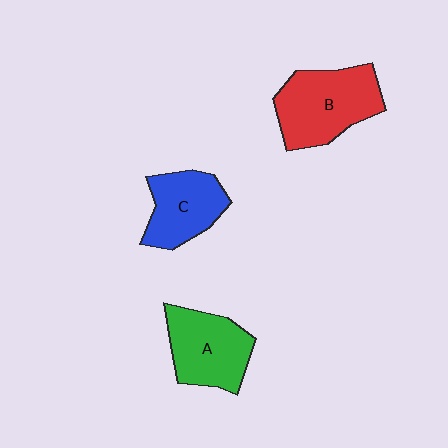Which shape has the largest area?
Shape B (red).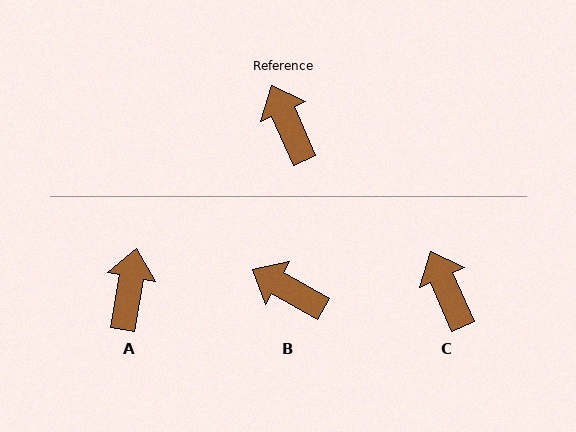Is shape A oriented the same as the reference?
No, it is off by about 34 degrees.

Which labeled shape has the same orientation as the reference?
C.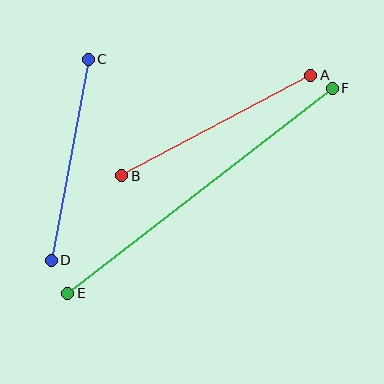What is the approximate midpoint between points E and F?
The midpoint is at approximately (200, 191) pixels.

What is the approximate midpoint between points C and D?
The midpoint is at approximately (70, 160) pixels.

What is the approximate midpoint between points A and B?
The midpoint is at approximately (216, 126) pixels.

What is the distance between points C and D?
The distance is approximately 204 pixels.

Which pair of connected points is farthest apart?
Points E and F are farthest apart.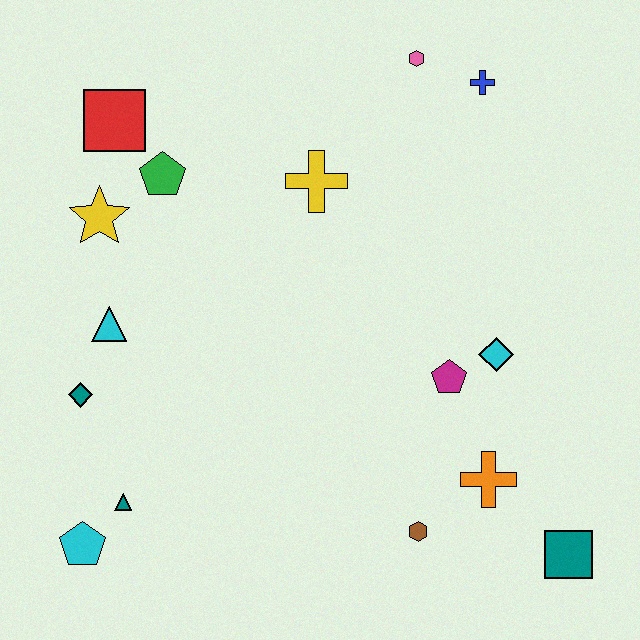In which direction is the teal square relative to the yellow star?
The teal square is to the right of the yellow star.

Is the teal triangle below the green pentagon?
Yes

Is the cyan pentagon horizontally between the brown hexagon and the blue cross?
No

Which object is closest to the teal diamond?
The cyan triangle is closest to the teal diamond.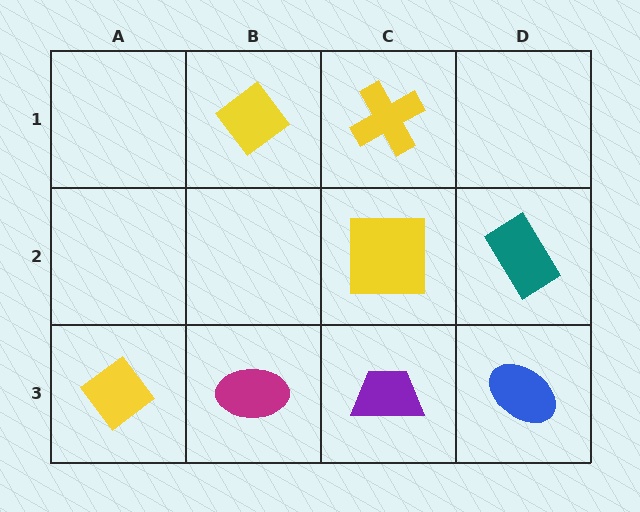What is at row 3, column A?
A yellow diamond.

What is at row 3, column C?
A purple trapezoid.